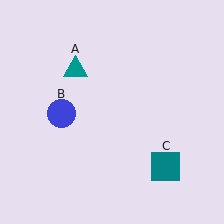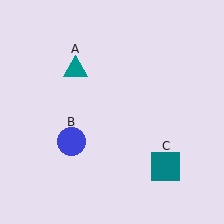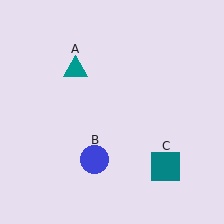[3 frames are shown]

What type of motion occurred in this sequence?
The blue circle (object B) rotated counterclockwise around the center of the scene.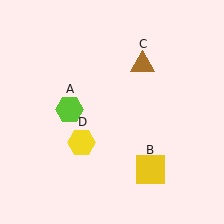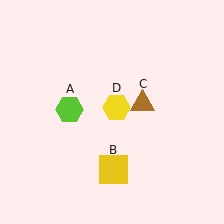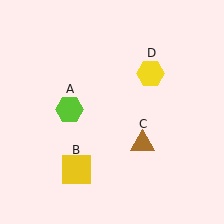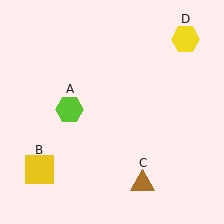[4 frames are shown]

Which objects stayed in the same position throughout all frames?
Lime hexagon (object A) remained stationary.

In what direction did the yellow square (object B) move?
The yellow square (object B) moved left.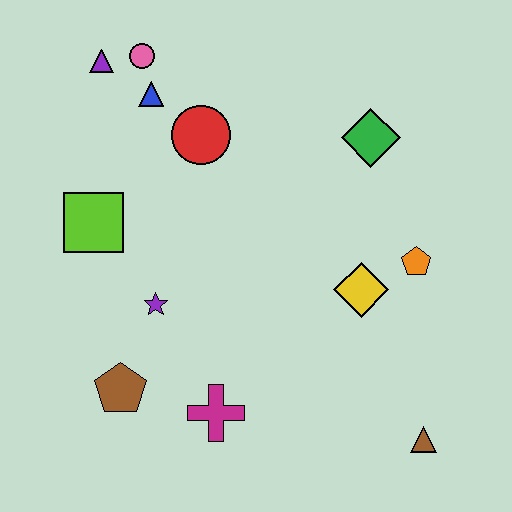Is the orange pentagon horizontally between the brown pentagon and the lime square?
No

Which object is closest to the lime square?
The purple star is closest to the lime square.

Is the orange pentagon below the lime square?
Yes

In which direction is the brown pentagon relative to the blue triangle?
The brown pentagon is below the blue triangle.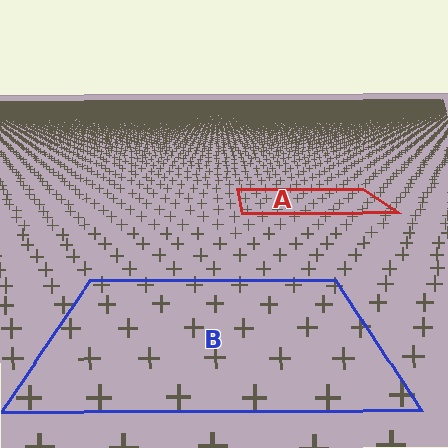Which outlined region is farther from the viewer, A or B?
Region A is farther from the viewer — the texture elements inside it appear smaller and more densely packed.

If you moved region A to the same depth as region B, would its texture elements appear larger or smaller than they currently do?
They would appear larger. At a closer depth, the same texture elements are projected at a bigger on-screen size.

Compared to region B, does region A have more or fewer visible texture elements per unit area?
Region A has more texture elements per unit area — they are packed more densely because it is farther away.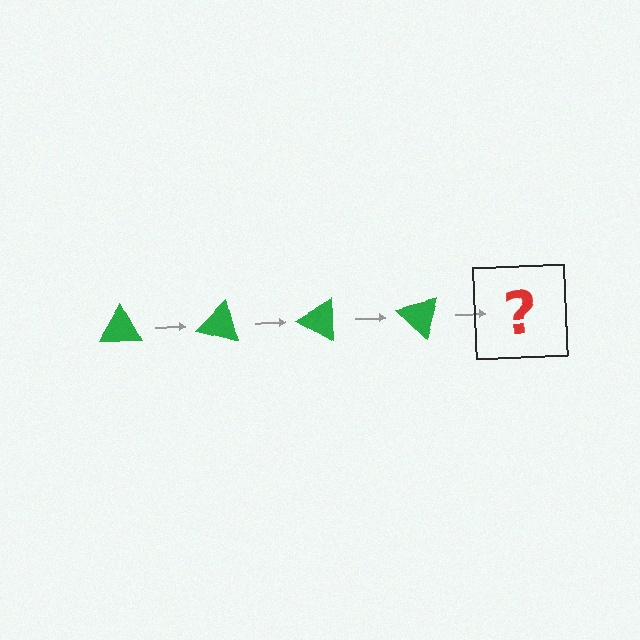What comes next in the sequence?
The next element should be a green triangle rotated 60 degrees.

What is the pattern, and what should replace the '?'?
The pattern is that the triangle rotates 15 degrees each step. The '?' should be a green triangle rotated 60 degrees.